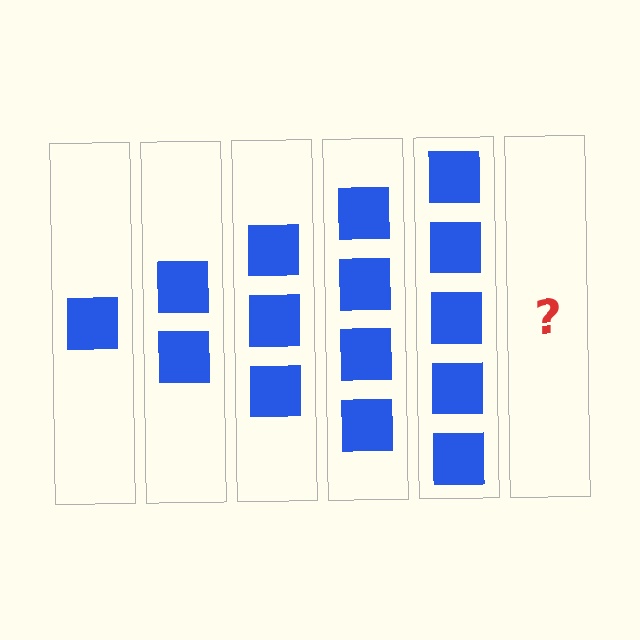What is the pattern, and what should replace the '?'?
The pattern is that each step adds one more square. The '?' should be 6 squares.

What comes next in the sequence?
The next element should be 6 squares.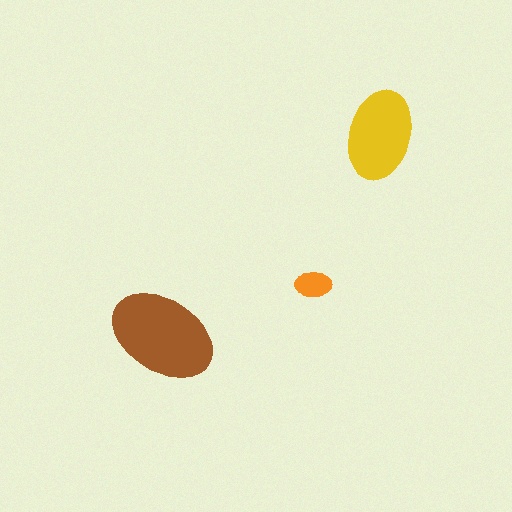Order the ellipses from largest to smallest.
the brown one, the yellow one, the orange one.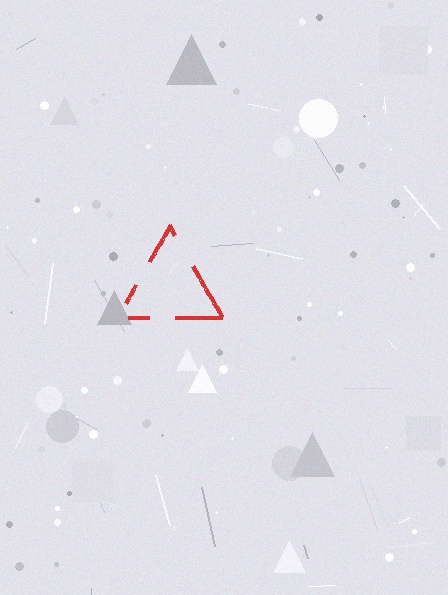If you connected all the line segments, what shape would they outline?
They would outline a triangle.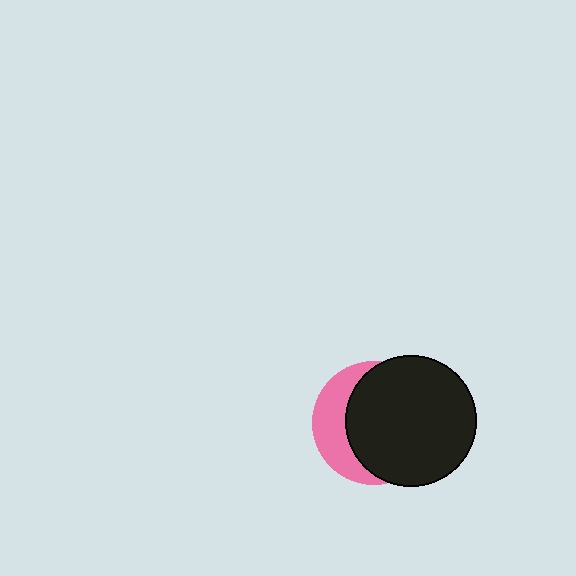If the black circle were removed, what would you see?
You would see the complete pink circle.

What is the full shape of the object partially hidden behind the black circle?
The partially hidden object is a pink circle.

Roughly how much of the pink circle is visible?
A small part of it is visible (roughly 32%).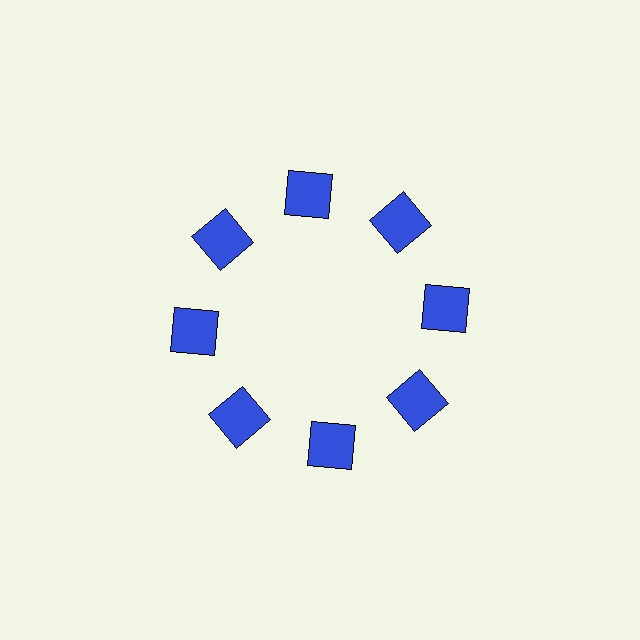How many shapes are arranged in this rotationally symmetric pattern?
There are 8 shapes, arranged in 8 groups of 1.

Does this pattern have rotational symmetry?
Yes, this pattern has 8-fold rotational symmetry. It looks the same after rotating 45 degrees around the center.